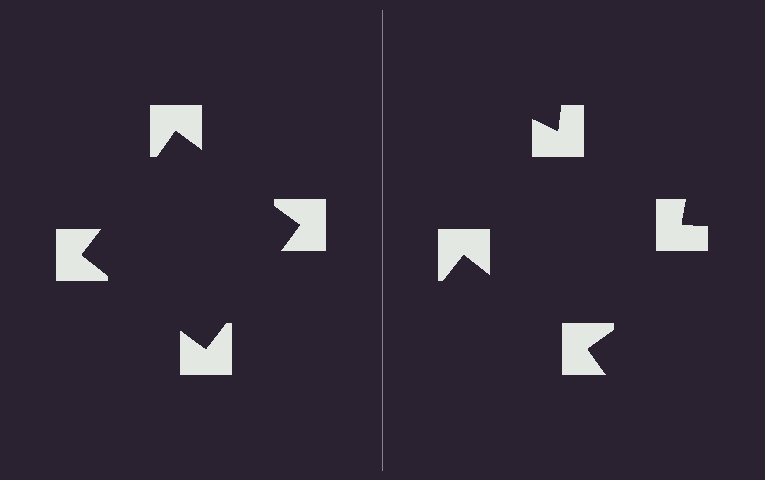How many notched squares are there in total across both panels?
8 — 4 on each side.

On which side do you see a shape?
An illusory square appears on the left side. On the right side the wedge cuts are rotated, so no coherent shape forms.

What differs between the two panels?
The notched squares are positioned identically on both sides; only the wedge orientations differ. On the left they align to a square; on the right they are misaligned.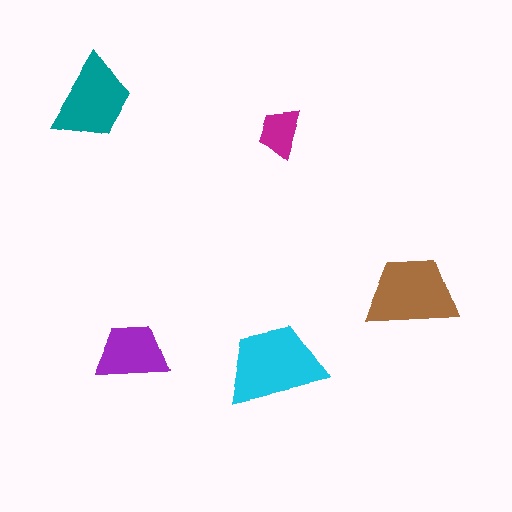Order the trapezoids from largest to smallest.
the cyan one, the brown one, the teal one, the purple one, the magenta one.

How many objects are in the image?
There are 5 objects in the image.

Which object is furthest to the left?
The teal trapezoid is leftmost.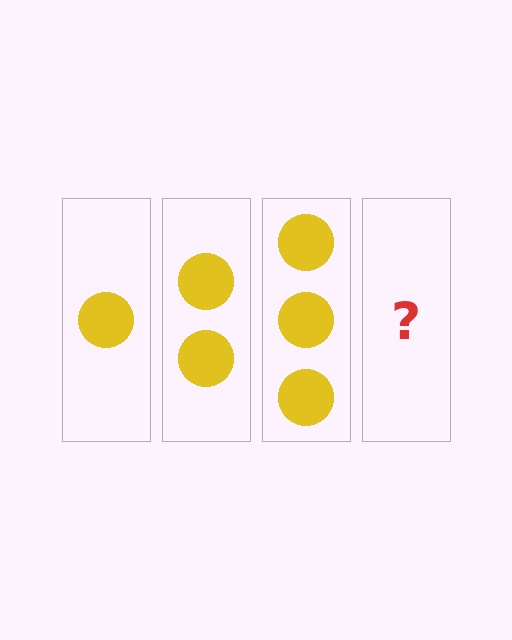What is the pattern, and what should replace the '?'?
The pattern is that each step adds one more circle. The '?' should be 4 circles.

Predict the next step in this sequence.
The next step is 4 circles.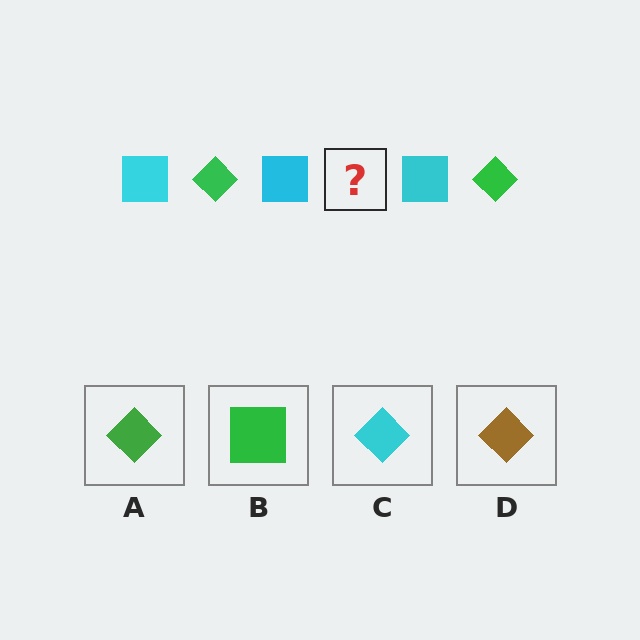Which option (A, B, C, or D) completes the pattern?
A.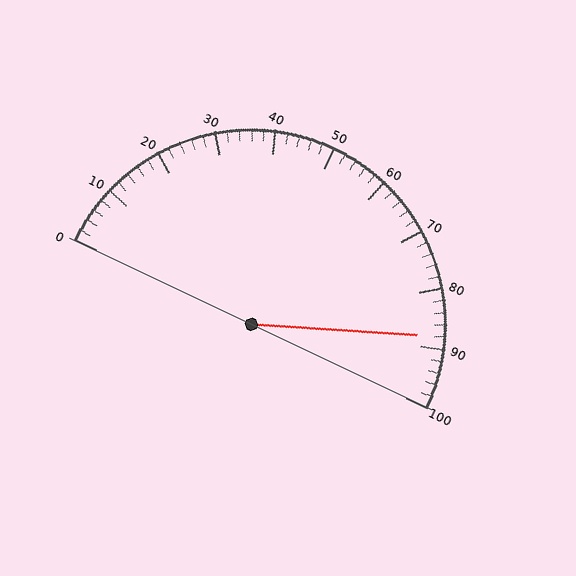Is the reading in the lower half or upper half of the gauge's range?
The reading is in the upper half of the range (0 to 100).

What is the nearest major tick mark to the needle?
The nearest major tick mark is 90.